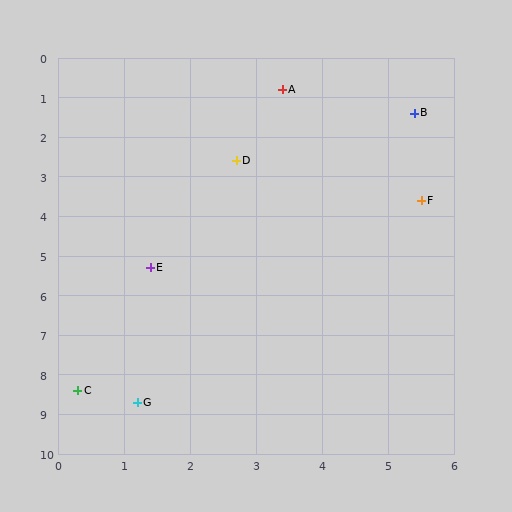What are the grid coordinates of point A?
Point A is at approximately (3.4, 0.8).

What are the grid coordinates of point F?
Point F is at approximately (5.5, 3.6).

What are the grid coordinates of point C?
Point C is at approximately (0.3, 8.4).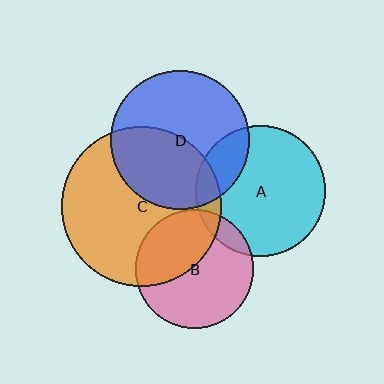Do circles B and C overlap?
Yes.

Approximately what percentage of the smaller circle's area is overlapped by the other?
Approximately 40%.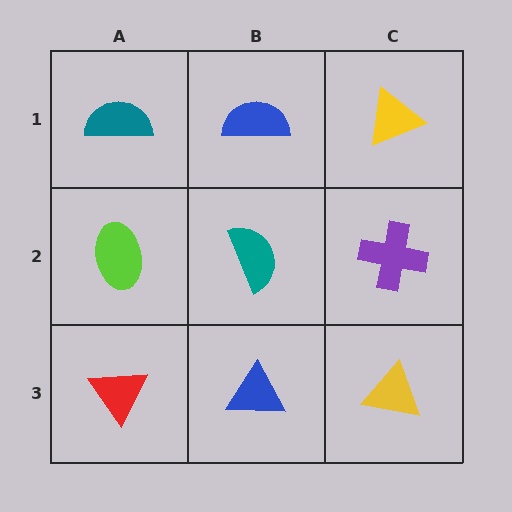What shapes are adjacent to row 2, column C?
A yellow triangle (row 1, column C), a yellow triangle (row 3, column C), a teal semicircle (row 2, column B).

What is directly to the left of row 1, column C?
A blue semicircle.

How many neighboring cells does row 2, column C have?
3.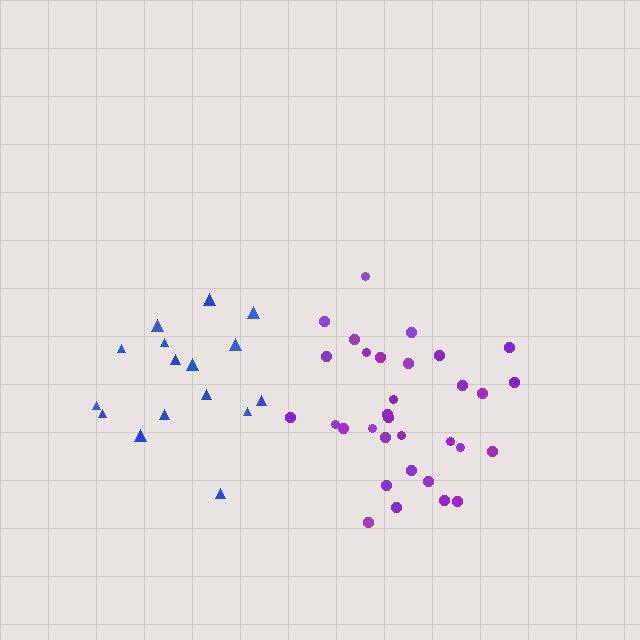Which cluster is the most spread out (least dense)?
Blue.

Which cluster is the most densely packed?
Purple.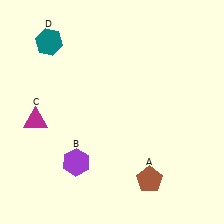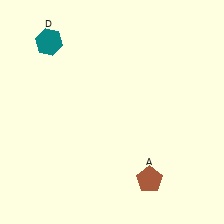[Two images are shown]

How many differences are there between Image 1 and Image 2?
There are 2 differences between the two images.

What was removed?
The magenta triangle (C), the purple hexagon (B) were removed in Image 2.